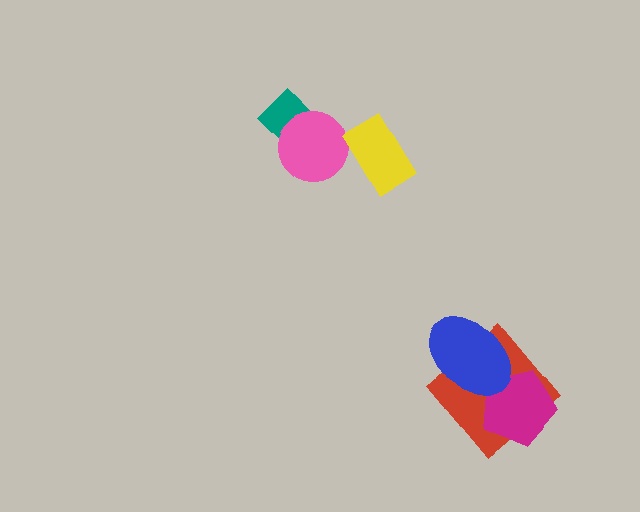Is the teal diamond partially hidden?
Yes, it is partially covered by another shape.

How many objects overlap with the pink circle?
1 object overlaps with the pink circle.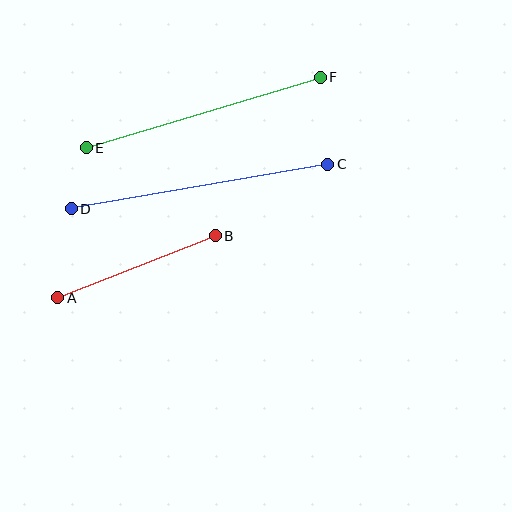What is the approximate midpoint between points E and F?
The midpoint is at approximately (203, 112) pixels.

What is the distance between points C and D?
The distance is approximately 260 pixels.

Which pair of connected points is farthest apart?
Points C and D are farthest apart.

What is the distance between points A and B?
The distance is approximately 169 pixels.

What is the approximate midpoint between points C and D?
The midpoint is at approximately (200, 186) pixels.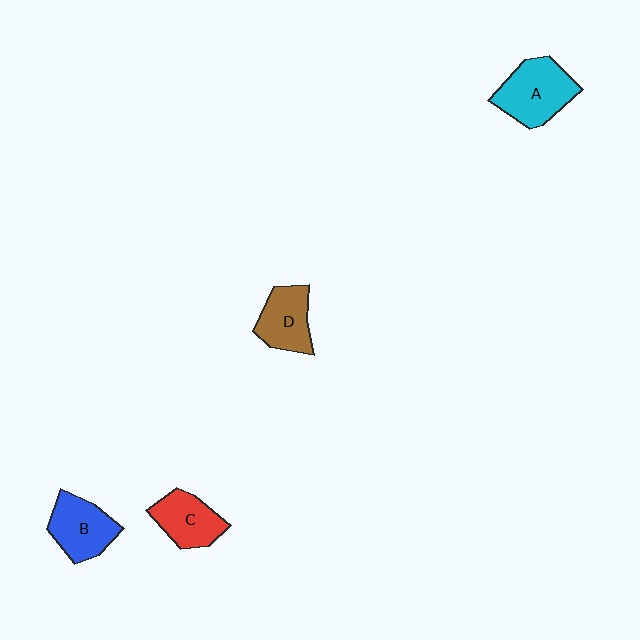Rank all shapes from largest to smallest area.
From largest to smallest: A (cyan), B (blue), D (brown), C (red).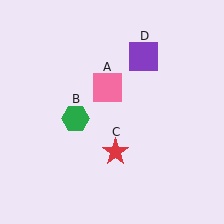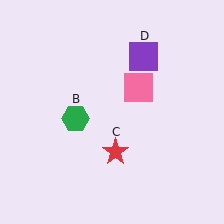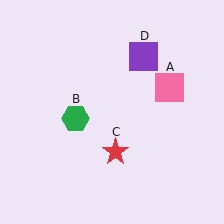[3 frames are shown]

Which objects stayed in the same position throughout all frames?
Green hexagon (object B) and red star (object C) and purple square (object D) remained stationary.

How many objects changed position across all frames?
1 object changed position: pink square (object A).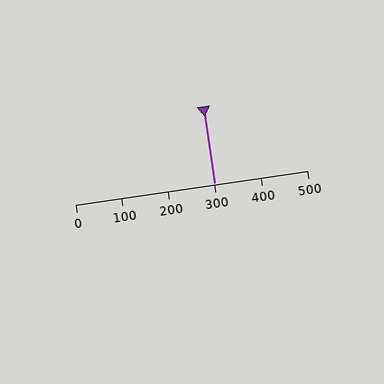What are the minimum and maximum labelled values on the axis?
The axis runs from 0 to 500.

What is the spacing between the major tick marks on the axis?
The major ticks are spaced 100 apart.